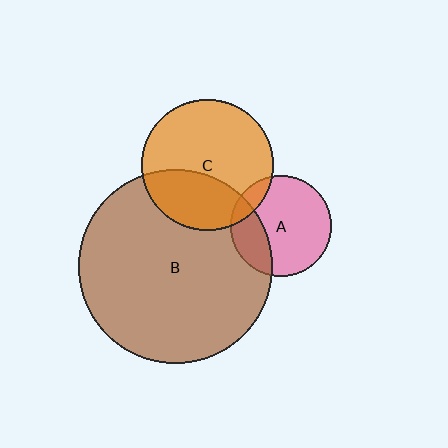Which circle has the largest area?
Circle B (brown).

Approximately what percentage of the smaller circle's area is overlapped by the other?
Approximately 10%.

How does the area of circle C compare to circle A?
Approximately 1.7 times.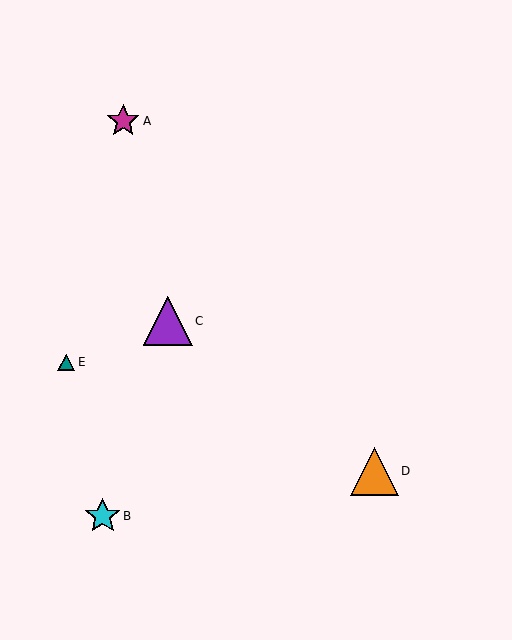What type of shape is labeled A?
Shape A is a magenta star.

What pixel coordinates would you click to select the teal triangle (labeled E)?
Click at (66, 362) to select the teal triangle E.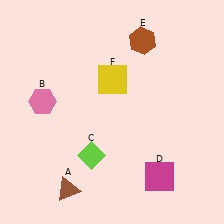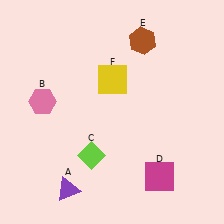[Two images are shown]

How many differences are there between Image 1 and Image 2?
There is 1 difference between the two images.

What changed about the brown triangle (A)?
In Image 1, A is brown. In Image 2, it changed to purple.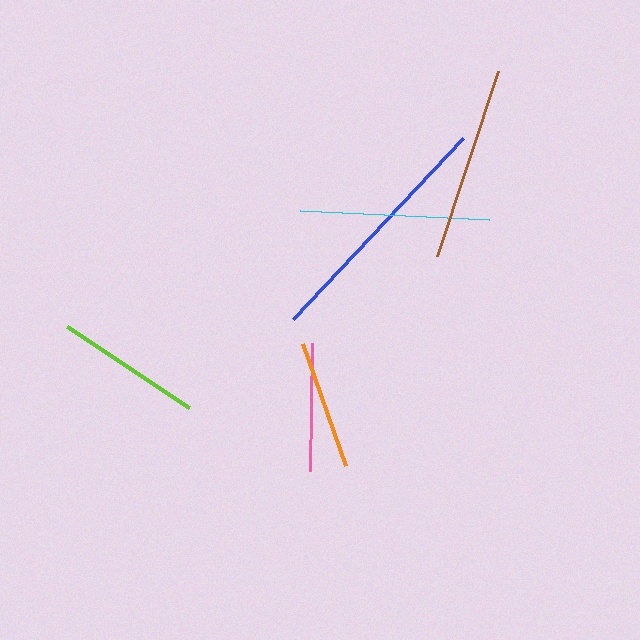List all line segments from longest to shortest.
From longest to shortest: blue, brown, cyan, lime, orange, pink.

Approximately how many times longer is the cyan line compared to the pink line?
The cyan line is approximately 1.5 times the length of the pink line.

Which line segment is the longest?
The blue line is the longest at approximately 248 pixels.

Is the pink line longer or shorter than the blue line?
The blue line is longer than the pink line.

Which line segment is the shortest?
The pink line is the shortest at approximately 128 pixels.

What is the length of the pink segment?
The pink segment is approximately 128 pixels long.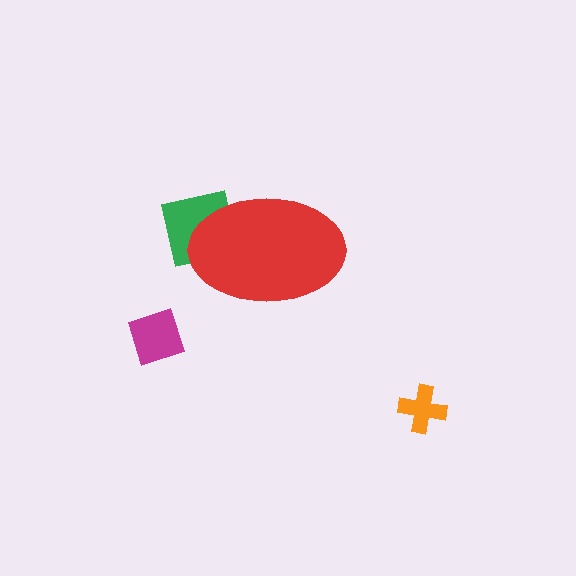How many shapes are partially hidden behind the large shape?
1 shape is partially hidden.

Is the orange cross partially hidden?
No, the orange cross is fully visible.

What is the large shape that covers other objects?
A red ellipse.